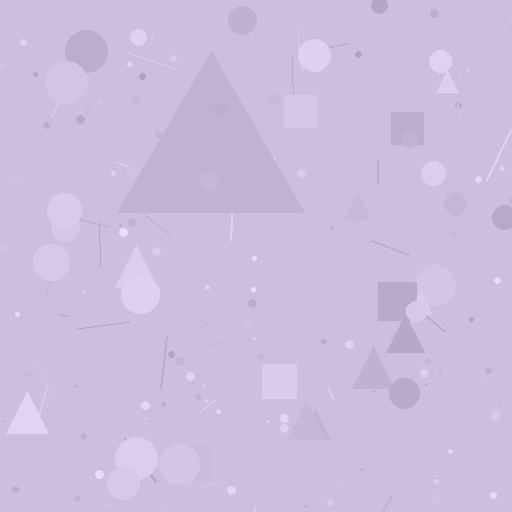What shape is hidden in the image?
A triangle is hidden in the image.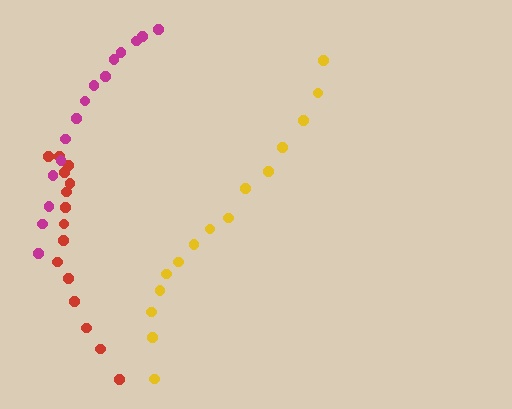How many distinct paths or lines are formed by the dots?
There are 3 distinct paths.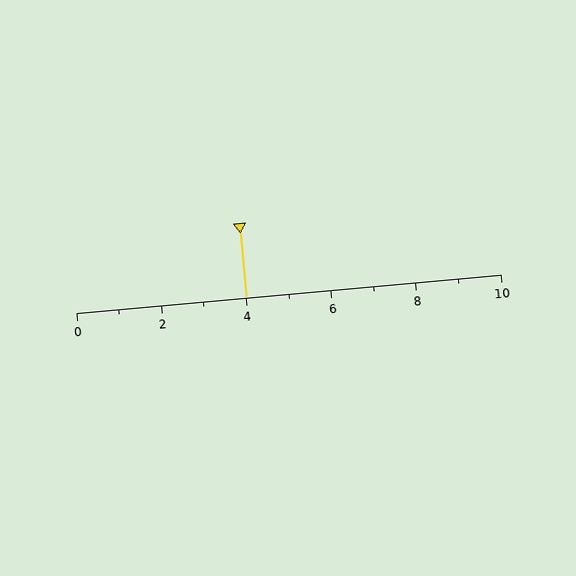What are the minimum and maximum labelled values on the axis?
The axis runs from 0 to 10.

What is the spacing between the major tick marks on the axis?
The major ticks are spaced 2 apart.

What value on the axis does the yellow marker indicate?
The marker indicates approximately 4.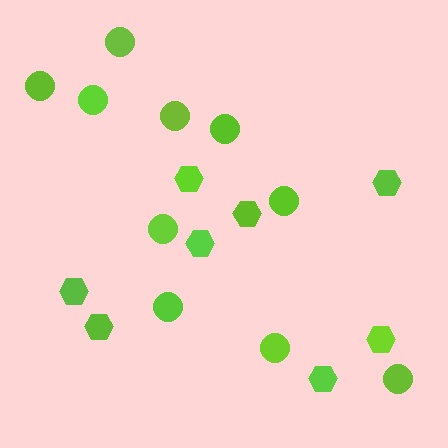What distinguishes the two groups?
There are 2 groups: one group of hexagons (8) and one group of circles (10).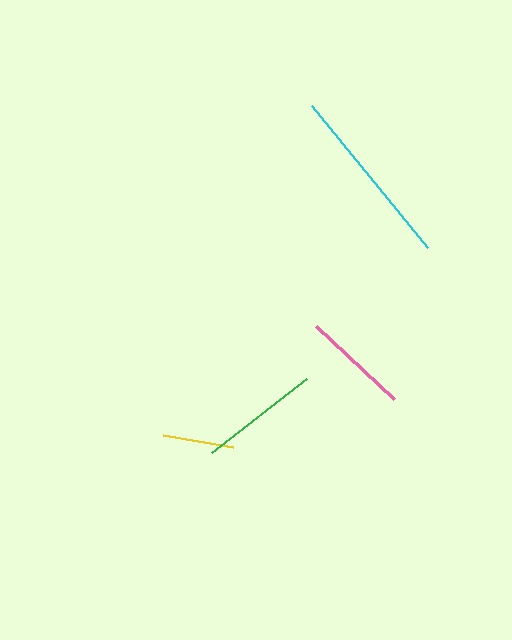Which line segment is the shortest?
The yellow line is the shortest at approximately 71 pixels.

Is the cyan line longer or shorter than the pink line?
The cyan line is longer than the pink line.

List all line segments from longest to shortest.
From longest to shortest: cyan, green, pink, yellow.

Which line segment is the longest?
The cyan line is the longest at approximately 183 pixels.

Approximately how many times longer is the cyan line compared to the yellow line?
The cyan line is approximately 2.6 times the length of the yellow line.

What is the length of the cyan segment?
The cyan segment is approximately 183 pixels long.